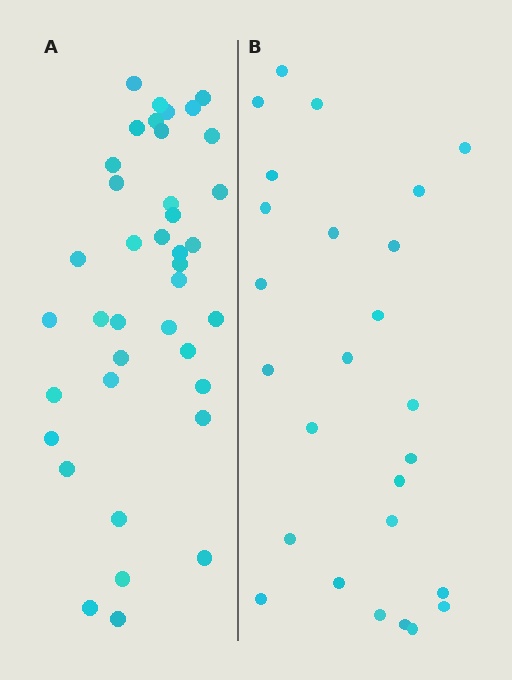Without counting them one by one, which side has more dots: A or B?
Region A (the left region) has more dots.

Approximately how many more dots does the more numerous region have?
Region A has approximately 15 more dots than region B.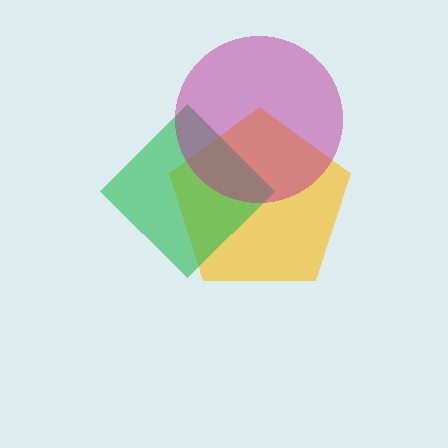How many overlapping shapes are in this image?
There are 3 overlapping shapes in the image.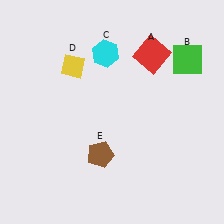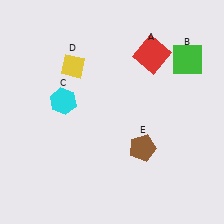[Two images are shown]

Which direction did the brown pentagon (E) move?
The brown pentagon (E) moved right.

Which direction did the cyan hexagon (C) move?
The cyan hexagon (C) moved down.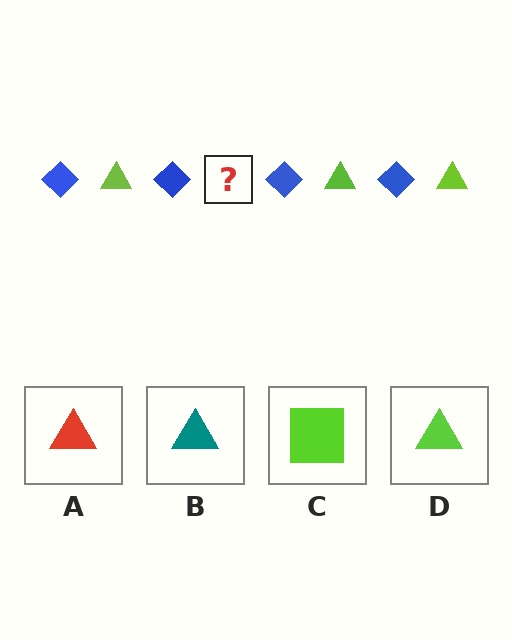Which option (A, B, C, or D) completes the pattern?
D.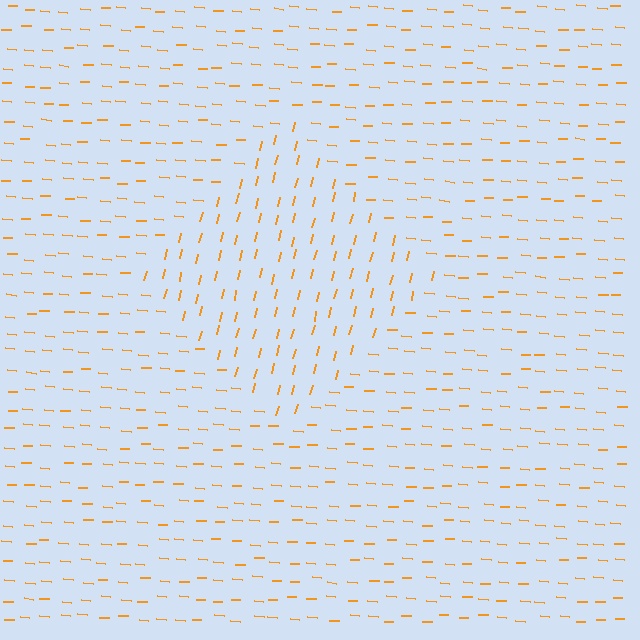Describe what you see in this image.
The image is filled with small orange line segments. A diamond region in the image has lines oriented differently from the surrounding lines, creating a visible texture boundary.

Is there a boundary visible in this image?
Yes, there is a texture boundary formed by a change in line orientation.